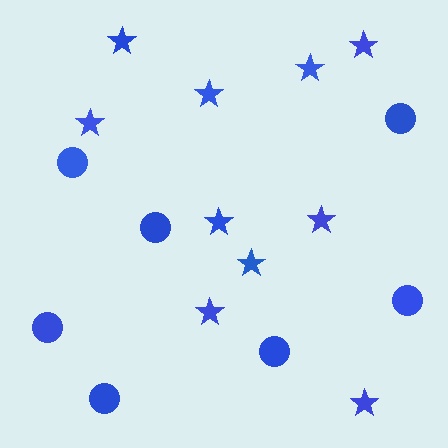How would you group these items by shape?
There are 2 groups: one group of circles (7) and one group of stars (10).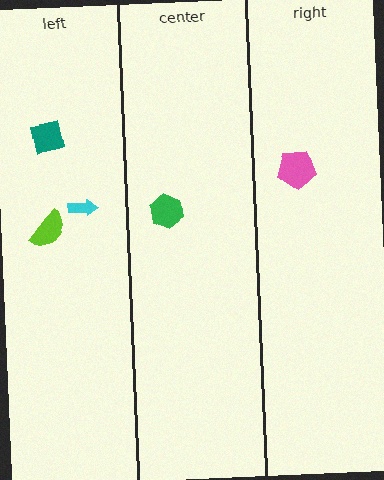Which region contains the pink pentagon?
The right region.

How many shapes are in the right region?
1.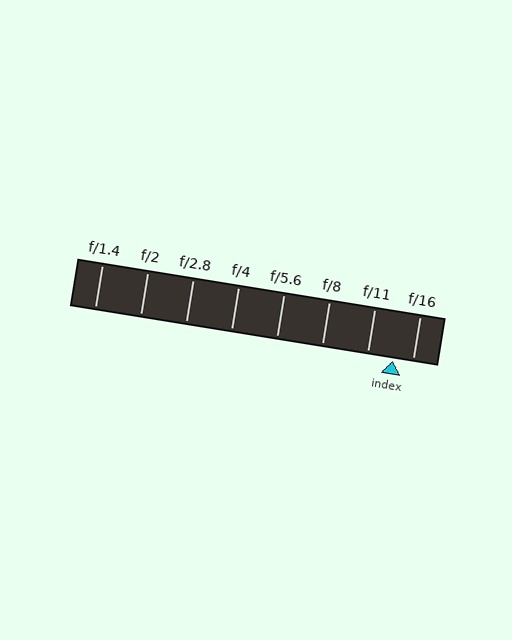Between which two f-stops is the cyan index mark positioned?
The index mark is between f/11 and f/16.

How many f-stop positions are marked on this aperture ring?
There are 8 f-stop positions marked.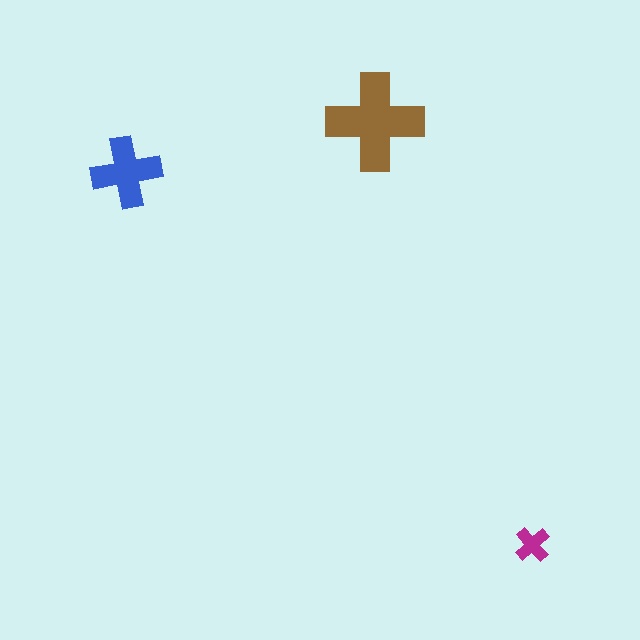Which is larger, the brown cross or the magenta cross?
The brown one.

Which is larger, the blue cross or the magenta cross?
The blue one.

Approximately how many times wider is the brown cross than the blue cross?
About 1.5 times wider.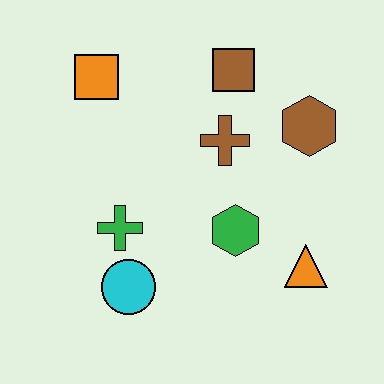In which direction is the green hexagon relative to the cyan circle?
The green hexagon is to the right of the cyan circle.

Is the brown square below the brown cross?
No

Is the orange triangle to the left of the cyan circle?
No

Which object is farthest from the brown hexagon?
The cyan circle is farthest from the brown hexagon.